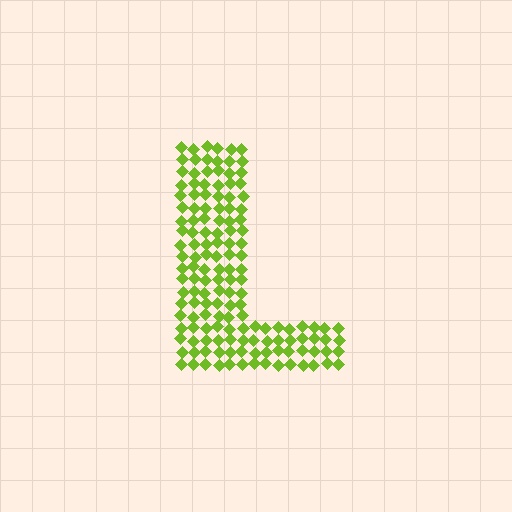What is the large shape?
The large shape is the letter L.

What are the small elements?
The small elements are diamonds.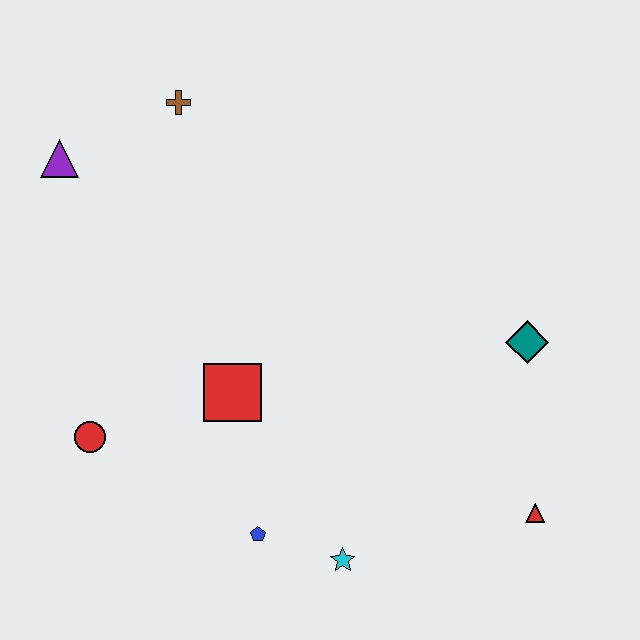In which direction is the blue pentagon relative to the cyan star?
The blue pentagon is to the left of the cyan star.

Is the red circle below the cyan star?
No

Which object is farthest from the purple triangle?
The red triangle is farthest from the purple triangle.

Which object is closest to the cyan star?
The blue pentagon is closest to the cyan star.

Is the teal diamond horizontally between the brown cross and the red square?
No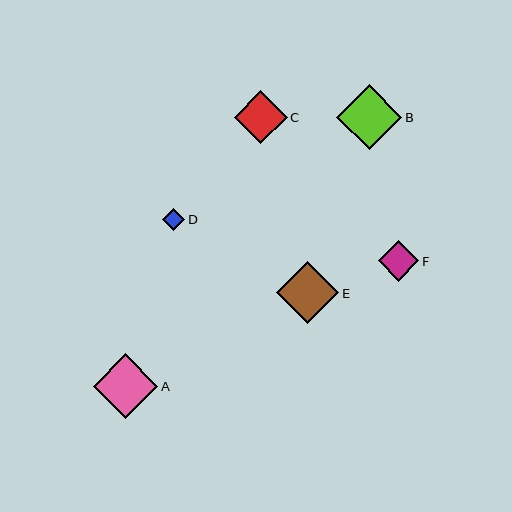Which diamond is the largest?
Diamond B is the largest with a size of approximately 65 pixels.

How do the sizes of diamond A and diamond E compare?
Diamond A and diamond E are approximately the same size.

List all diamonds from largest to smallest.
From largest to smallest: B, A, E, C, F, D.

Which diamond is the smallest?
Diamond D is the smallest with a size of approximately 22 pixels.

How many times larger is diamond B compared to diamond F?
Diamond B is approximately 1.6 times the size of diamond F.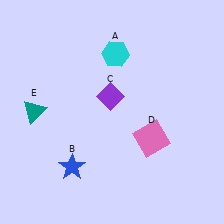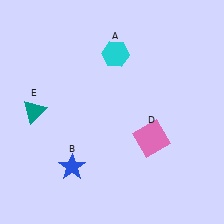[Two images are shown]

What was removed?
The purple diamond (C) was removed in Image 2.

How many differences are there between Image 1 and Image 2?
There is 1 difference between the two images.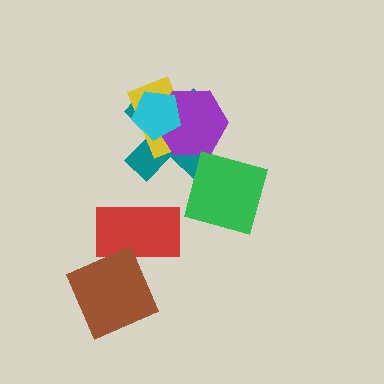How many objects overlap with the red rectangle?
1 object overlaps with the red rectangle.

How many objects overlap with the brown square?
1 object overlaps with the brown square.